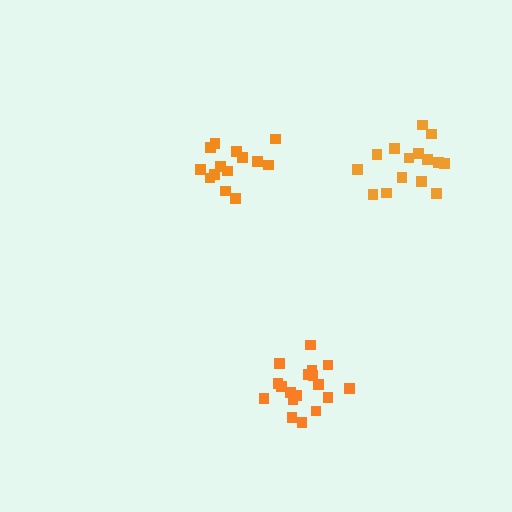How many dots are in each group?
Group 1: 18 dots, Group 2: 14 dots, Group 3: 15 dots (47 total).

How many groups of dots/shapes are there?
There are 3 groups.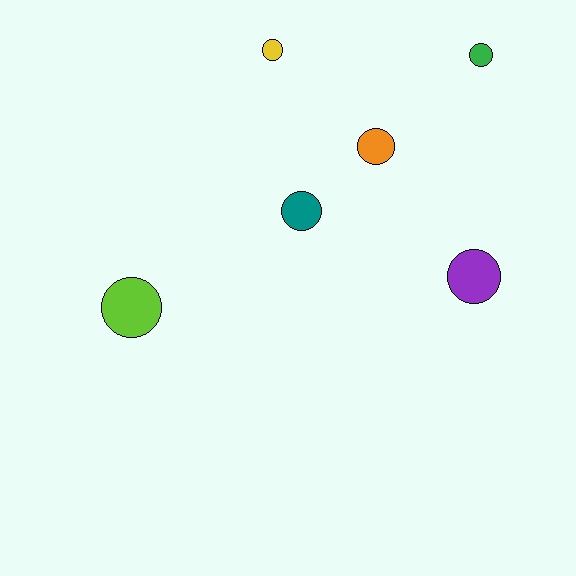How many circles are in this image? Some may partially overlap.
There are 6 circles.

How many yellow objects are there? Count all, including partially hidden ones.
There is 1 yellow object.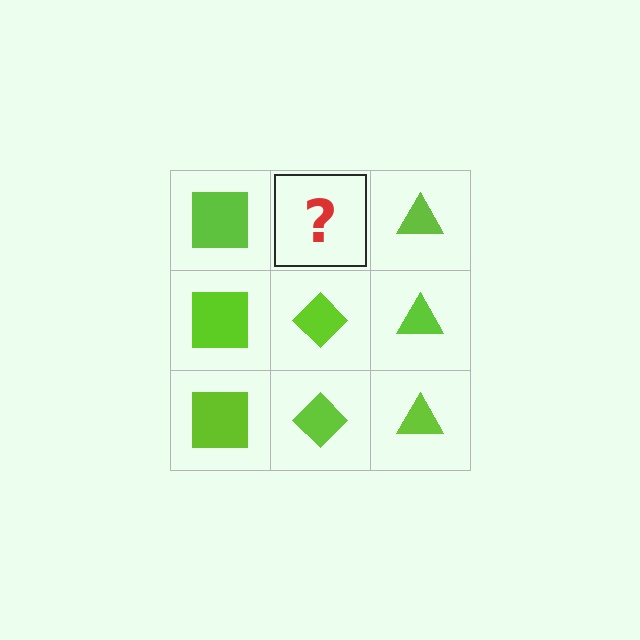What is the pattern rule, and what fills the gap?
The rule is that each column has a consistent shape. The gap should be filled with a lime diamond.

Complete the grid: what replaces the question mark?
The question mark should be replaced with a lime diamond.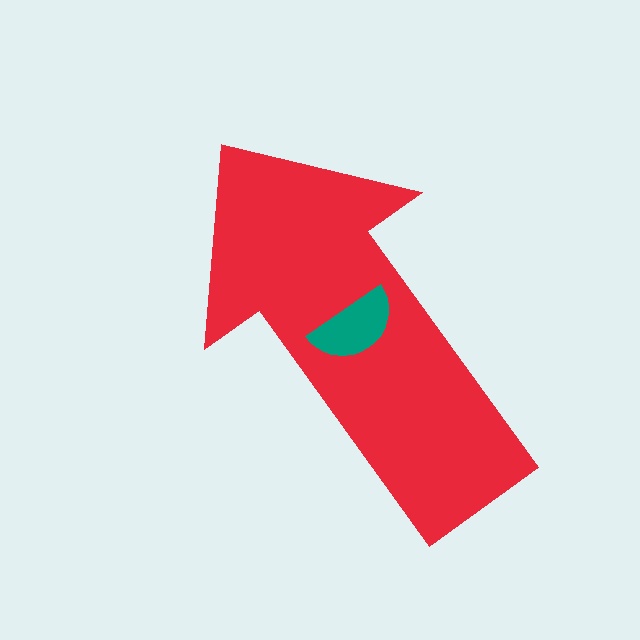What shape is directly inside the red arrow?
The teal semicircle.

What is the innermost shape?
The teal semicircle.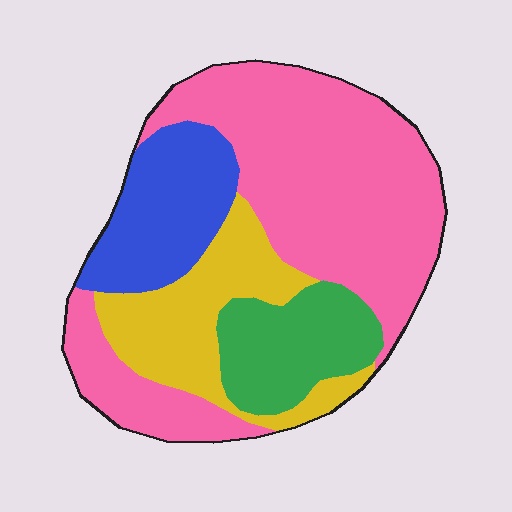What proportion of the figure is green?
Green takes up less than a quarter of the figure.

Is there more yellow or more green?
Yellow.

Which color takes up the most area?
Pink, at roughly 50%.